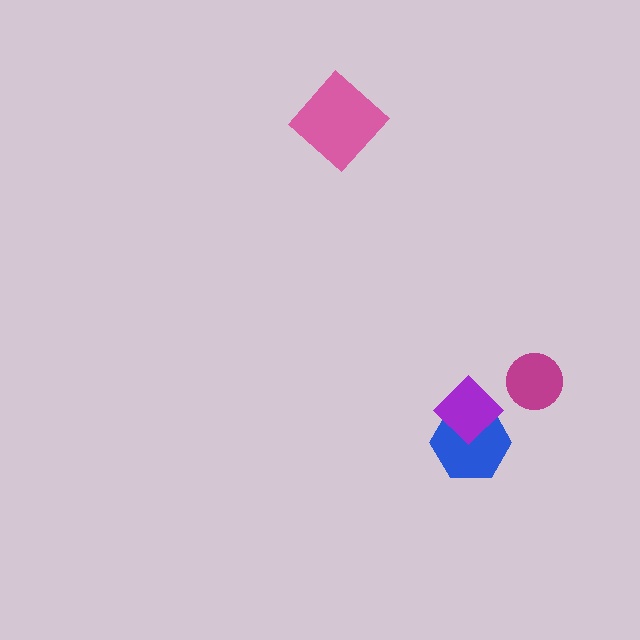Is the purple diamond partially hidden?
No, no other shape covers it.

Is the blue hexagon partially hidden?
Yes, it is partially covered by another shape.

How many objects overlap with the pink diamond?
0 objects overlap with the pink diamond.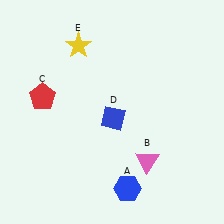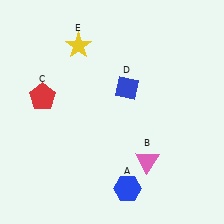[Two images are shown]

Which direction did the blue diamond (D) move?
The blue diamond (D) moved up.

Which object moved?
The blue diamond (D) moved up.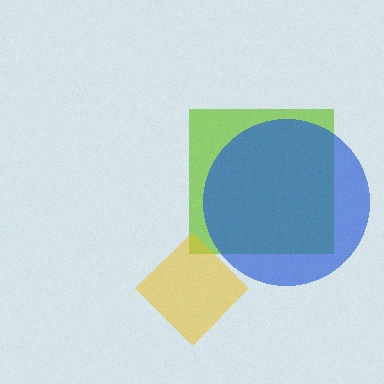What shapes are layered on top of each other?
The layered shapes are: a lime square, a blue circle, a yellow diamond.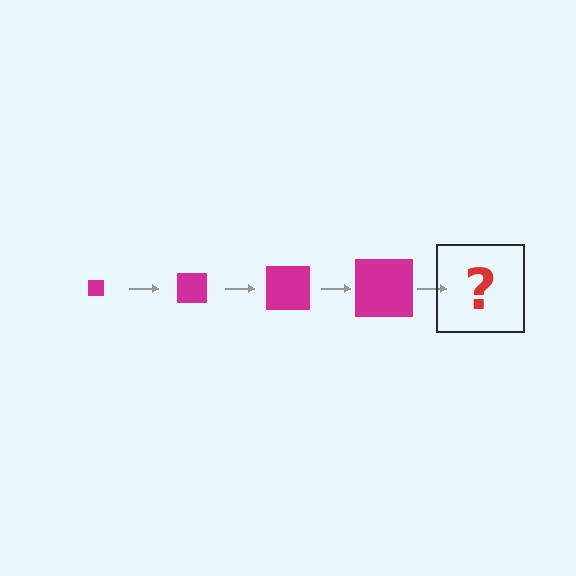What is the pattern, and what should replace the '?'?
The pattern is that the square gets progressively larger each step. The '?' should be a magenta square, larger than the previous one.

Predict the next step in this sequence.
The next step is a magenta square, larger than the previous one.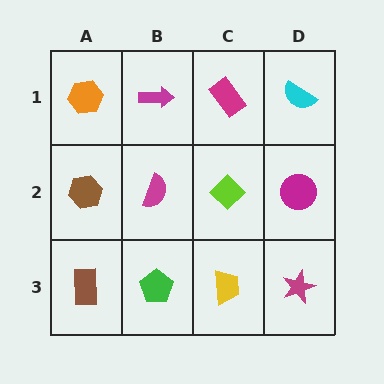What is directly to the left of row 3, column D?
A yellow trapezoid.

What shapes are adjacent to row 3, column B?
A magenta semicircle (row 2, column B), a brown rectangle (row 3, column A), a yellow trapezoid (row 3, column C).